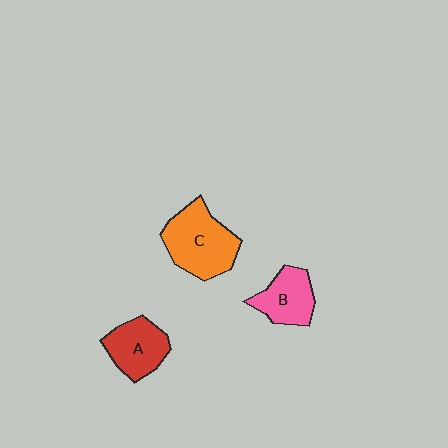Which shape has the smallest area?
Shape B (pink).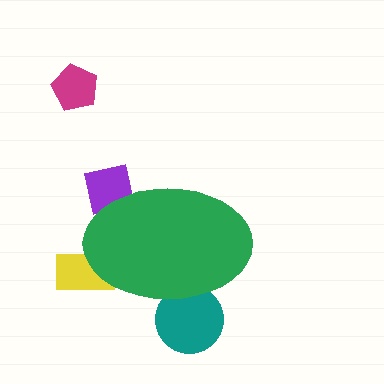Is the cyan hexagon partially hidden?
Yes, the cyan hexagon is partially hidden behind the green ellipse.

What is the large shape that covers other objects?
A green ellipse.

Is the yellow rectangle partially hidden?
Yes, the yellow rectangle is partially hidden behind the green ellipse.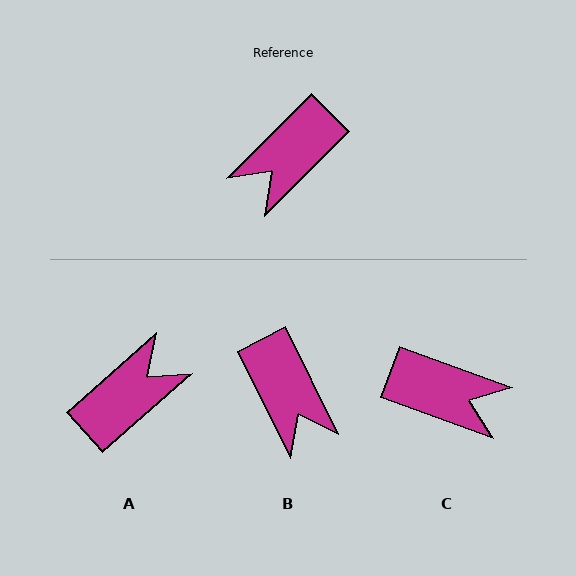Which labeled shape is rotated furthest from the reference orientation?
A, about 176 degrees away.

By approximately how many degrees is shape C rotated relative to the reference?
Approximately 115 degrees counter-clockwise.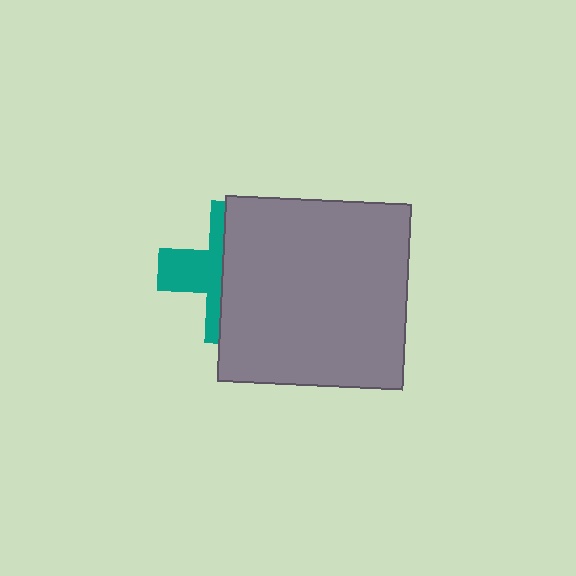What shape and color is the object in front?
The object in front is a gray square.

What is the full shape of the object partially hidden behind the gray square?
The partially hidden object is a teal cross.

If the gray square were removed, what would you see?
You would see the complete teal cross.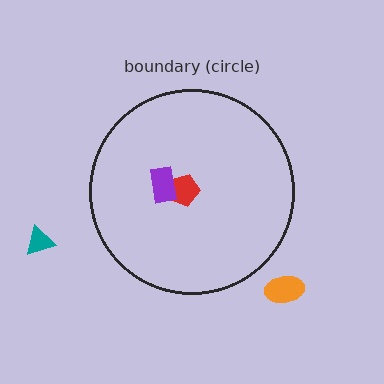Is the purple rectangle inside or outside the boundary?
Inside.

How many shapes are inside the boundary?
2 inside, 2 outside.